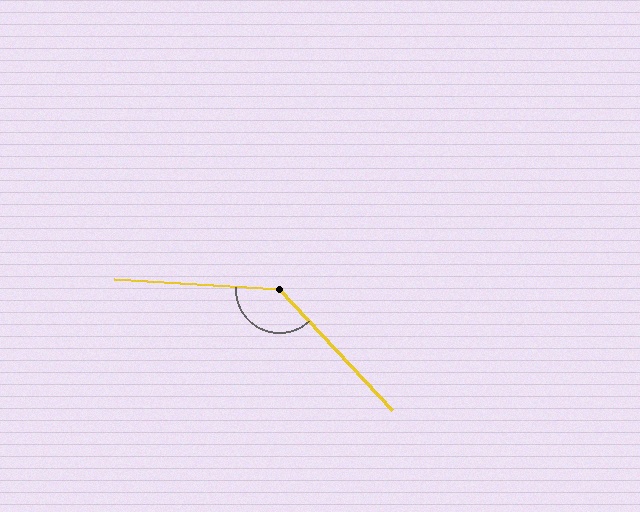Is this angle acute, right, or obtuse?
It is obtuse.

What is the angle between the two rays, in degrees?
Approximately 137 degrees.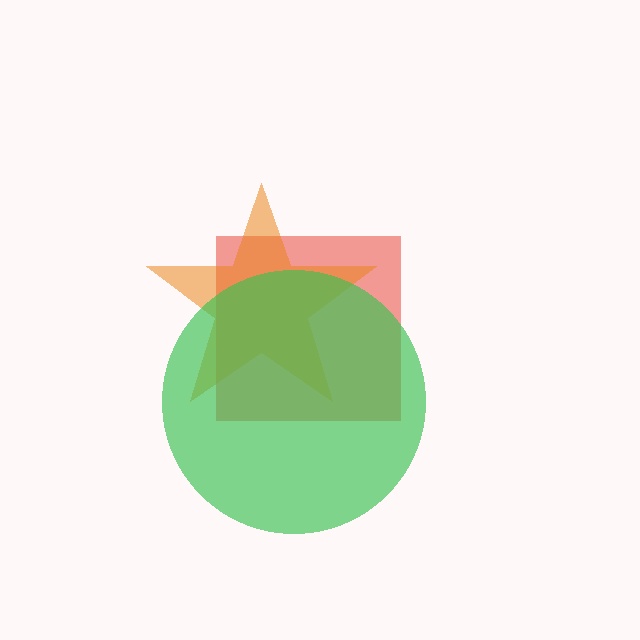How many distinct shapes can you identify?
There are 3 distinct shapes: a red square, an orange star, a green circle.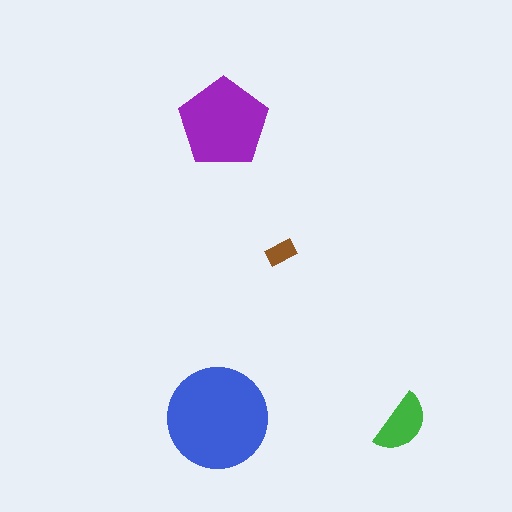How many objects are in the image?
There are 4 objects in the image.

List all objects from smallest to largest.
The brown rectangle, the green semicircle, the purple pentagon, the blue circle.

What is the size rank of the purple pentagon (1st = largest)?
2nd.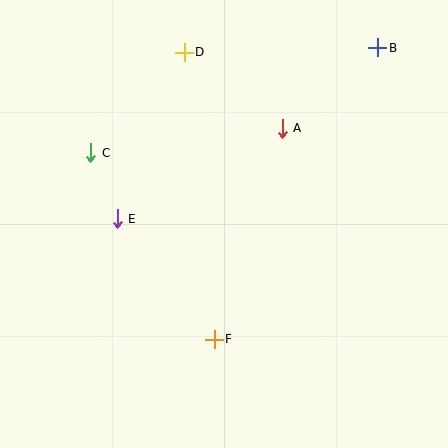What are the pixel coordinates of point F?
Point F is at (214, 339).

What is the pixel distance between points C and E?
The distance between C and E is 71 pixels.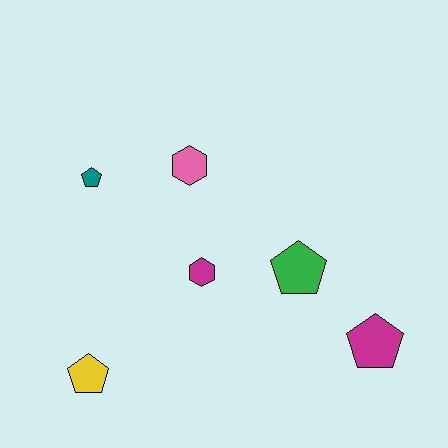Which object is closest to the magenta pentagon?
The green pentagon is closest to the magenta pentagon.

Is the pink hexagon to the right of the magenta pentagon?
No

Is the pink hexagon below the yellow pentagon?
No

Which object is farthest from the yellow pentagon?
The magenta pentagon is farthest from the yellow pentagon.